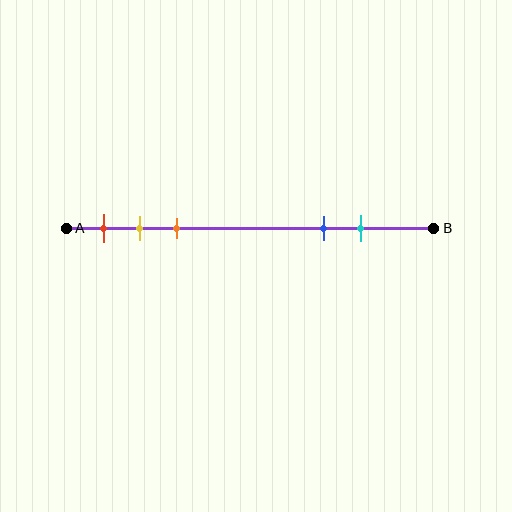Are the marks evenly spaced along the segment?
No, the marks are not evenly spaced.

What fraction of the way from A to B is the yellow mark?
The yellow mark is approximately 20% (0.2) of the way from A to B.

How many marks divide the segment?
There are 5 marks dividing the segment.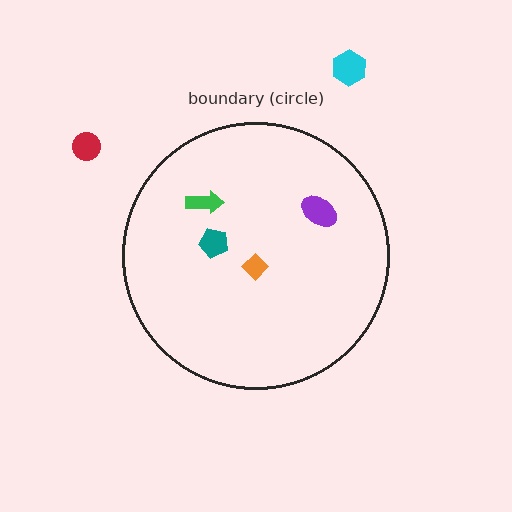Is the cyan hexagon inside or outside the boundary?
Outside.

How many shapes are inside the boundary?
4 inside, 2 outside.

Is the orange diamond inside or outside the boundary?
Inside.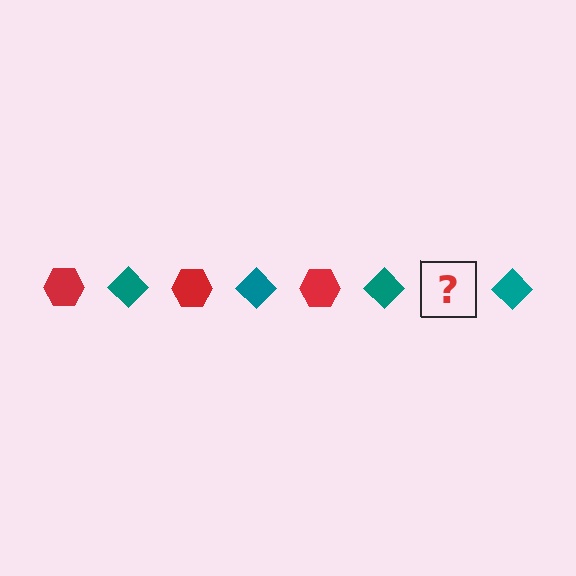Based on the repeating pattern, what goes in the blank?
The blank should be a red hexagon.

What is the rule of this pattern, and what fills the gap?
The rule is that the pattern alternates between red hexagon and teal diamond. The gap should be filled with a red hexagon.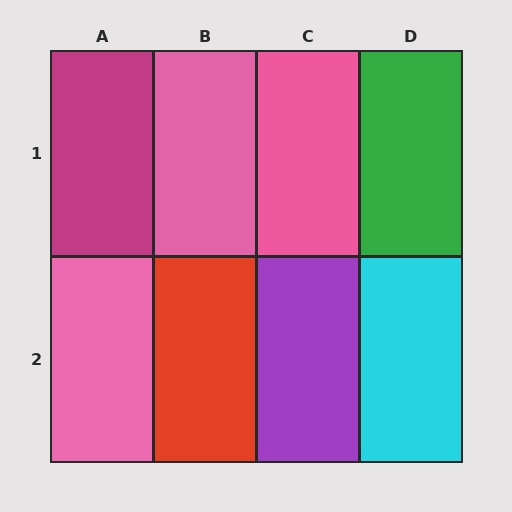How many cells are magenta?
1 cell is magenta.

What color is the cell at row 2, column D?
Cyan.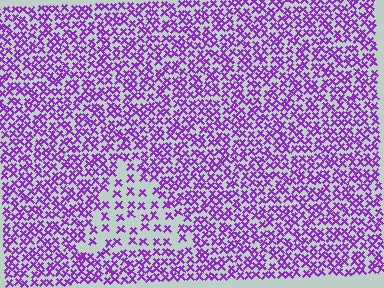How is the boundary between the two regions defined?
The boundary is defined by a change in element density (approximately 2.2x ratio). All elements are the same color, size, and shape.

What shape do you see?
I see a triangle.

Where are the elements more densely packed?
The elements are more densely packed outside the triangle boundary.